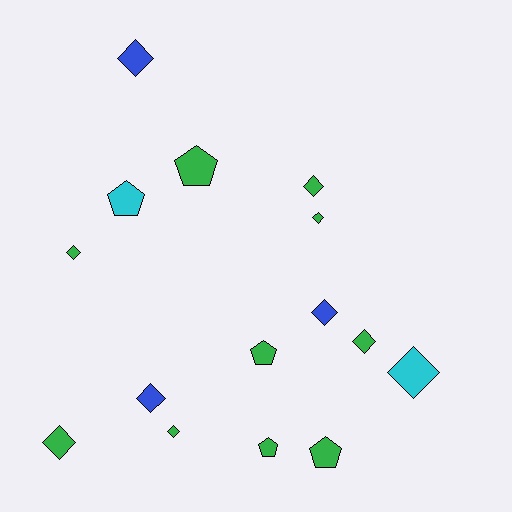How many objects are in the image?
There are 15 objects.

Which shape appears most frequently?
Diamond, with 10 objects.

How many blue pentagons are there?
There are no blue pentagons.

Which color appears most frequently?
Green, with 10 objects.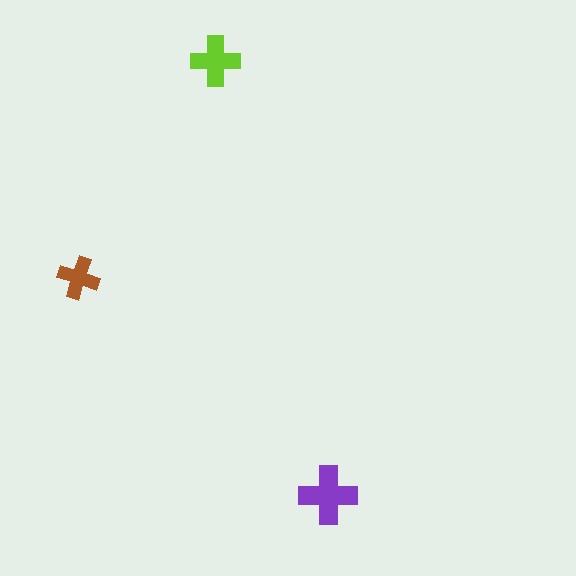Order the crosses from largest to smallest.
the purple one, the lime one, the brown one.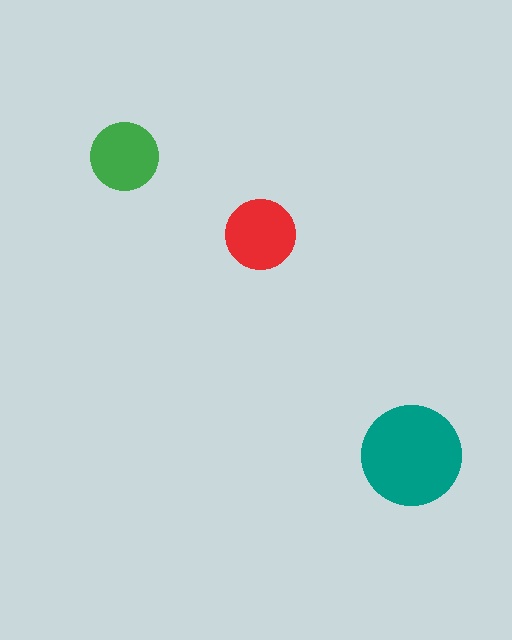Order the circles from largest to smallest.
the teal one, the red one, the green one.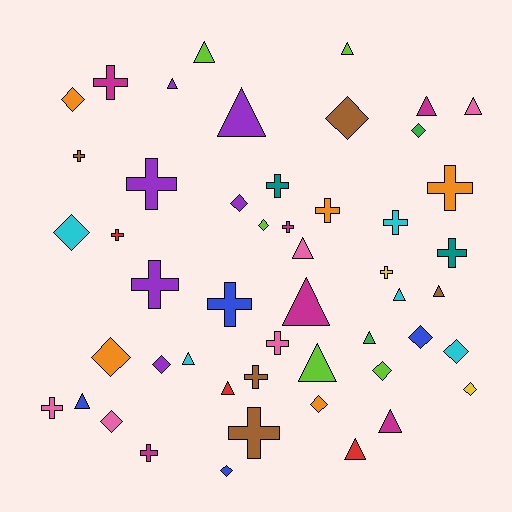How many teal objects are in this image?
There are 2 teal objects.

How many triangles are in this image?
There are 17 triangles.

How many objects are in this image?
There are 50 objects.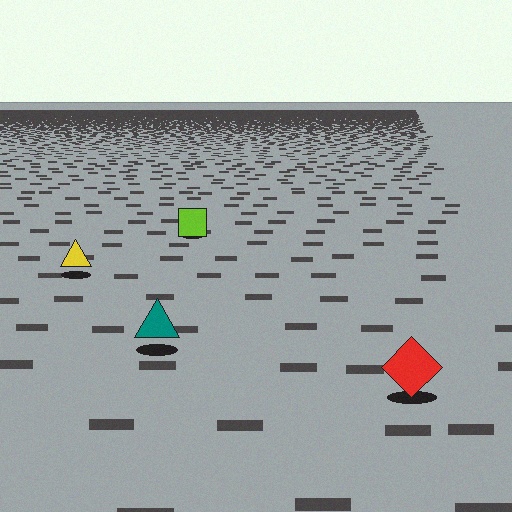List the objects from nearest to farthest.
From nearest to farthest: the red diamond, the teal triangle, the yellow triangle, the lime square.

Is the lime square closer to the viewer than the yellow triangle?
No. The yellow triangle is closer — you can tell from the texture gradient: the ground texture is coarser near it.